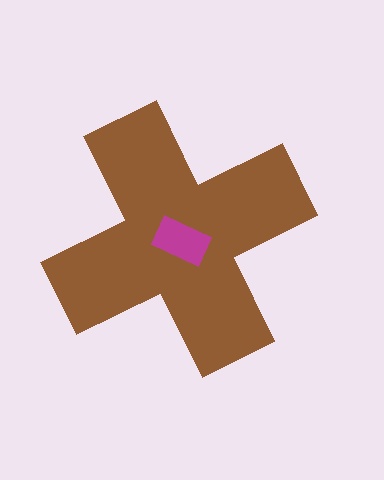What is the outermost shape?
The brown cross.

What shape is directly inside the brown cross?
The magenta rectangle.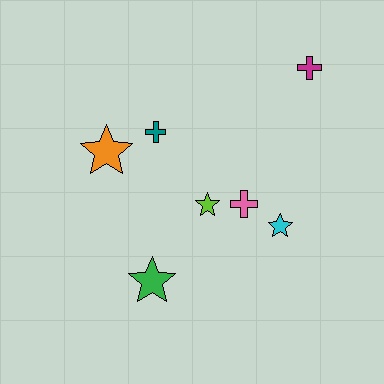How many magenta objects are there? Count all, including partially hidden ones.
There is 1 magenta object.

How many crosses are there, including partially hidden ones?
There are 3 crosses.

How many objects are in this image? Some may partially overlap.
There are 7 objects.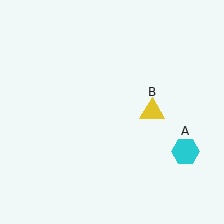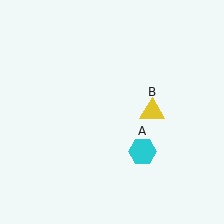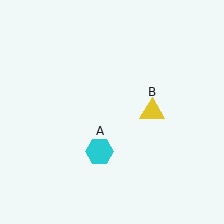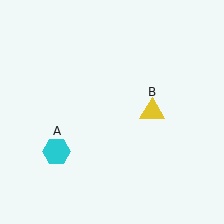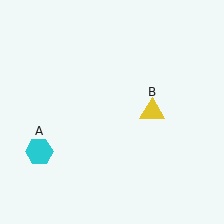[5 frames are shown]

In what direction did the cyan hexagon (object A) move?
The cyan hexagon (object A) moved left.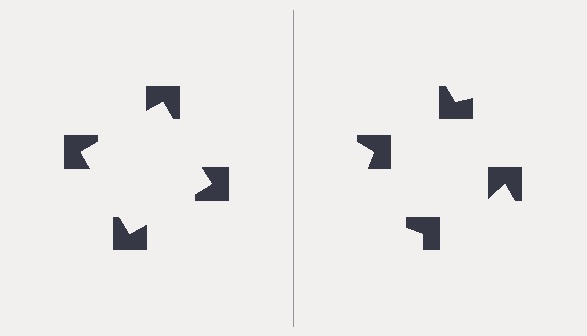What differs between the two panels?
The notched squares are positioned identically on both sides; only the wedge orientations differ. On the left they align to a square; on the right they are misaligned.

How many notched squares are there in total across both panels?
8 — 4 on each side.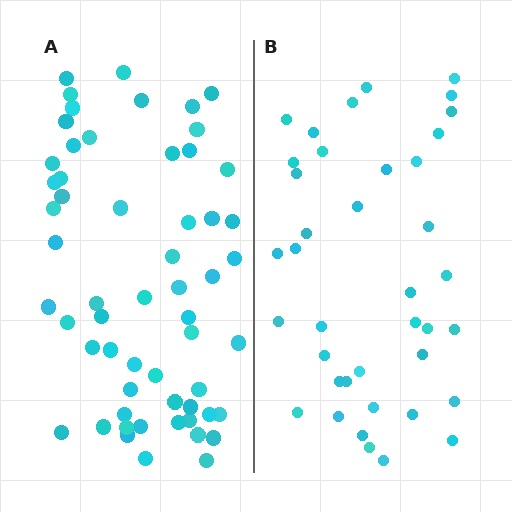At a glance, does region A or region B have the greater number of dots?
Region A (the left region) has more dots.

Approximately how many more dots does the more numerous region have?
Region A has approximately 20 more dots than region B.